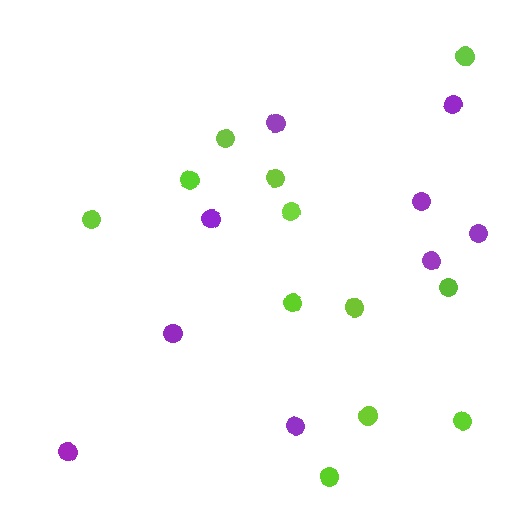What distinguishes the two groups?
There are 2 groups: one group of lime circles (12) and one group of purple circles (9).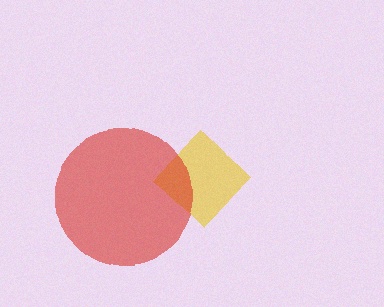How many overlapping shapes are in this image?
There are 2 overlapping shapes in the image.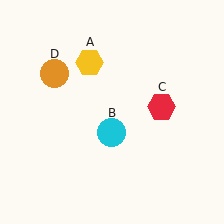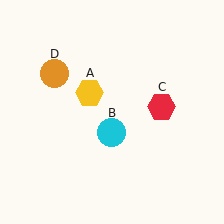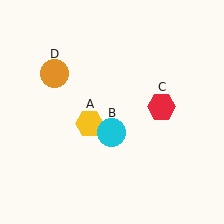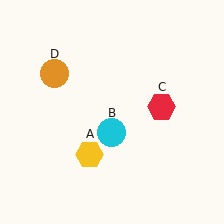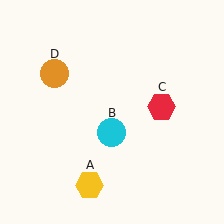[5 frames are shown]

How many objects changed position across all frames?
1 object changed position: yellow hexagon (object A).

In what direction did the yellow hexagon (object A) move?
The yellow hexagon (object A) moved down.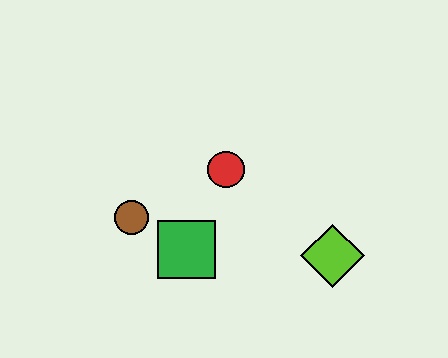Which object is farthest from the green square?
The lime diamond is farthest from the green square.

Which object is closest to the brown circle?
The green square is closest to the brown circle.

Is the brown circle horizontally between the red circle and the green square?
No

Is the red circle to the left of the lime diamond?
Yes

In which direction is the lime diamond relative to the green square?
The lime diamond is to the right of the green square.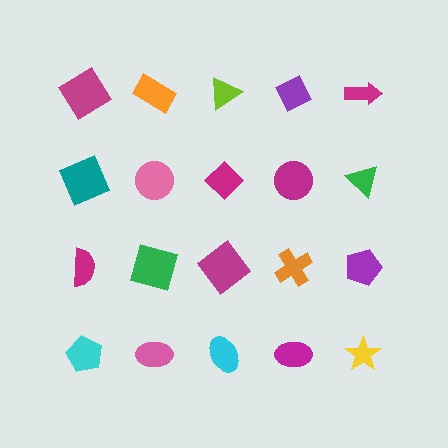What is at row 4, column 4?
A magenta ellipse.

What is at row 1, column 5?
A magenta arrow.